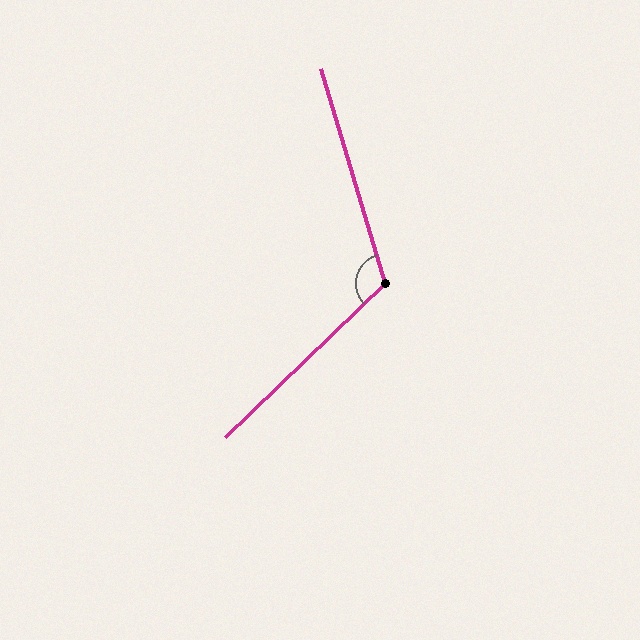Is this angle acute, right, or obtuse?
It is obtuse.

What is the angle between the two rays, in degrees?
Approximately 117 degrees.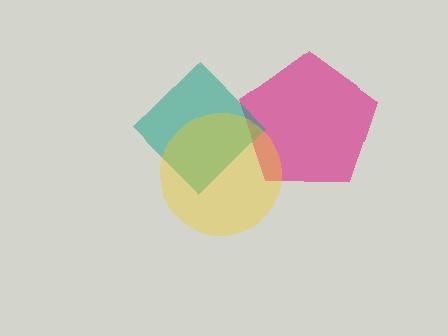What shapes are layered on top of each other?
The layered shapes are: a magenta pentagon, a teal diamond, a yellow circle.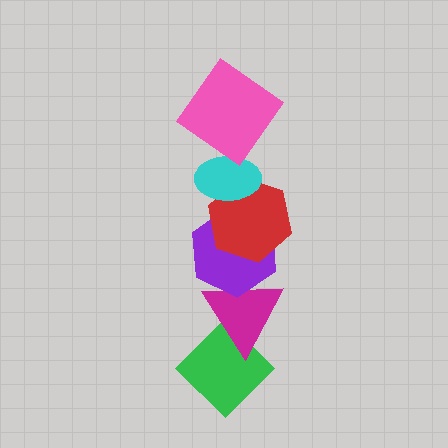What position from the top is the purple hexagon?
The purple hexagon is 4th from the top.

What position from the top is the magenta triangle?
The magenta triangle is 5th from the top.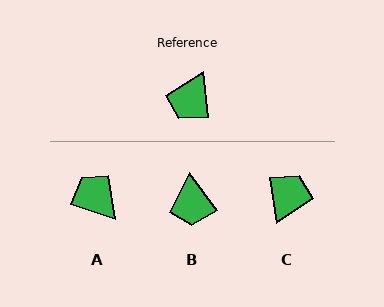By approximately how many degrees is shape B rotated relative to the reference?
Approximately 30 degrees counter-clockwise.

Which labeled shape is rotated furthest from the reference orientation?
C, about 178 degrees away.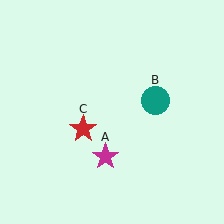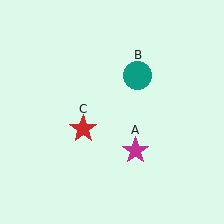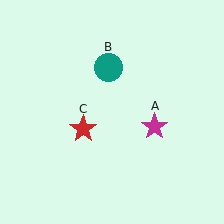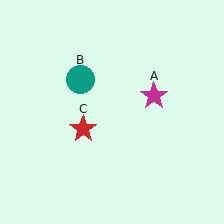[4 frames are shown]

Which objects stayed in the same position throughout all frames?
Red star (object C) remained stationary.